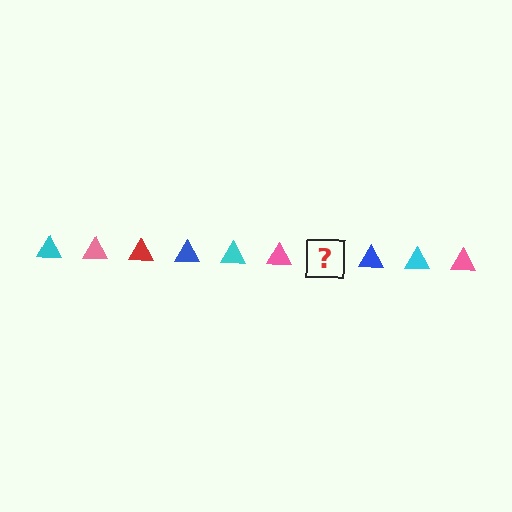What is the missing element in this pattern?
The missing element is a red triangle.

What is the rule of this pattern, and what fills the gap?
The rule is that the pattern cycles through cyan, pink, red, blue triangles. The gap should be filled with a red triangle.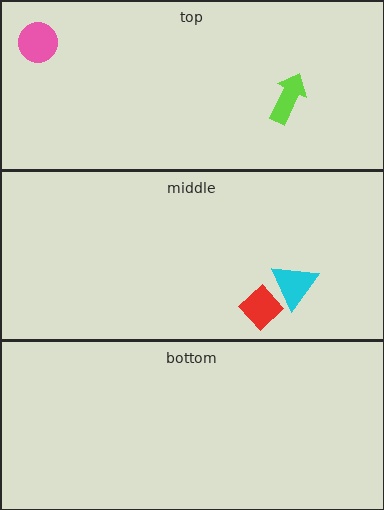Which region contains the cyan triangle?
The middle region.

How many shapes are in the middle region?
2.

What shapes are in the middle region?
The cyan triangle, the red diamond.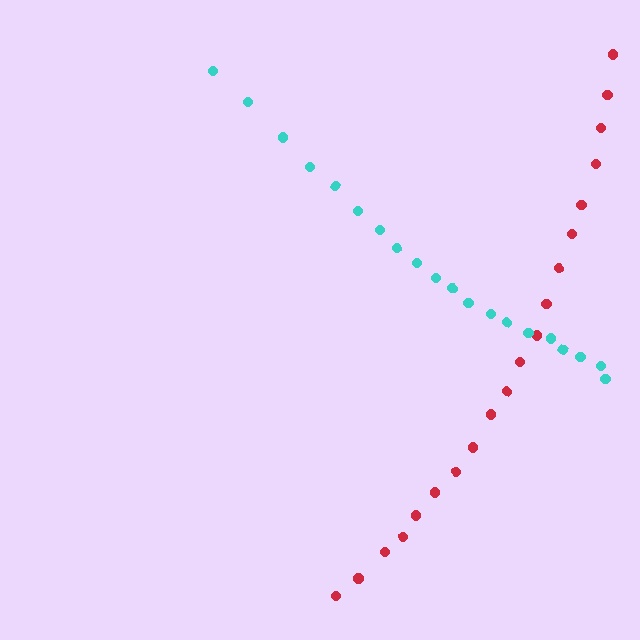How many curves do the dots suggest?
There are 2 distinct paths.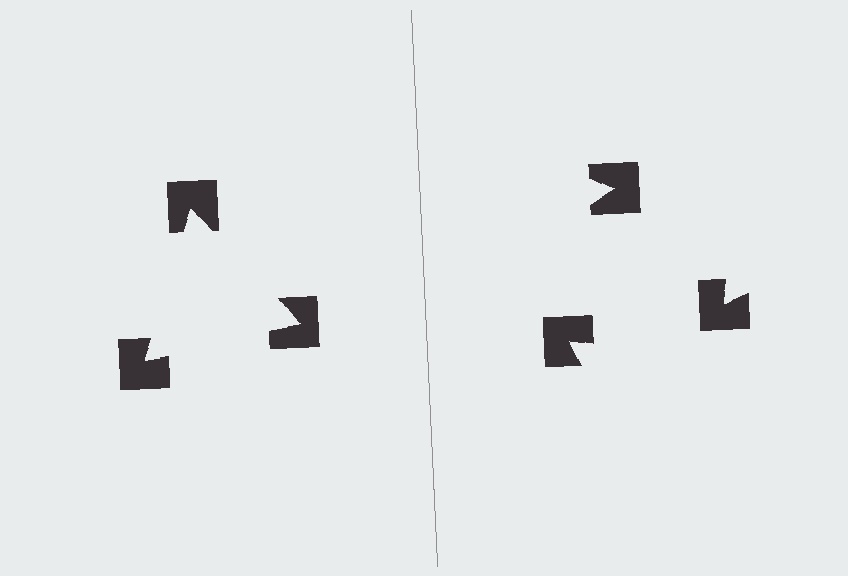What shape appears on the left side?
An illusory triangle.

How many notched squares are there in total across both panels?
6 — 3 on each side.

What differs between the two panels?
The notched squares are positioned identically on both sides; only the wedge orientations differ. On the left they align to a triangle; on the right they are misaligned.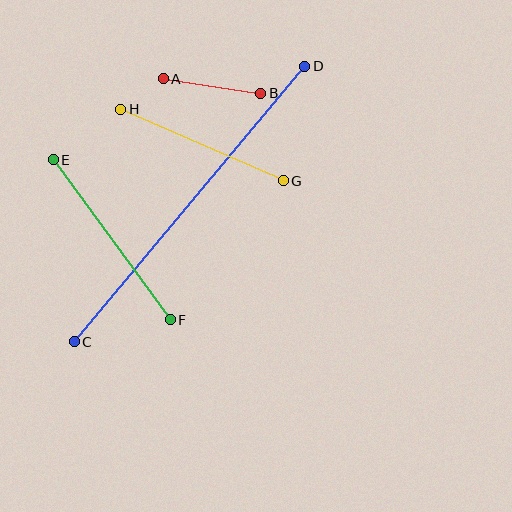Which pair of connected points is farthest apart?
Points C and D are farthest apart.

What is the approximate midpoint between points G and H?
The midpoint is at approximately (202, 145) pixels.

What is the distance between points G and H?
The distance is approximately 178 pixels.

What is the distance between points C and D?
The distance is approximately 360 pixels.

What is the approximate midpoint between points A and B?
The midpoint is at approximately (212, 86) pixels.